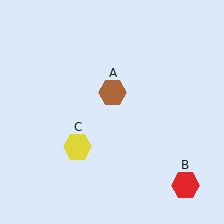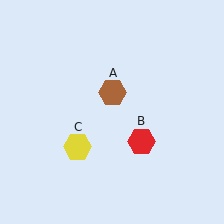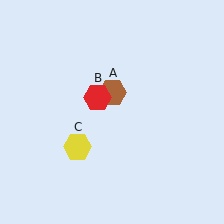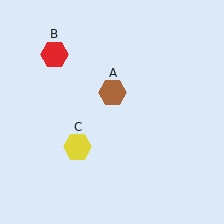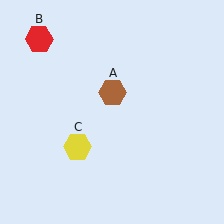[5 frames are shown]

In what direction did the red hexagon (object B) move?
The red hexagon (object B) moved up and to the left.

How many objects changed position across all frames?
1 object changed position: red hexagon (object B).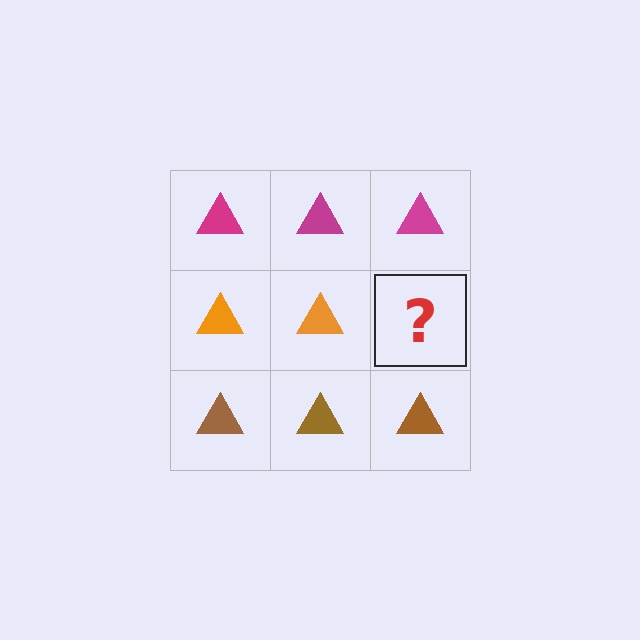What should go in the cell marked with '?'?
The missing cell should contain an orange triangle.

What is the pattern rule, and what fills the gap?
The rule is that each row has a consistent color. The gap should be filled with an orange triangle.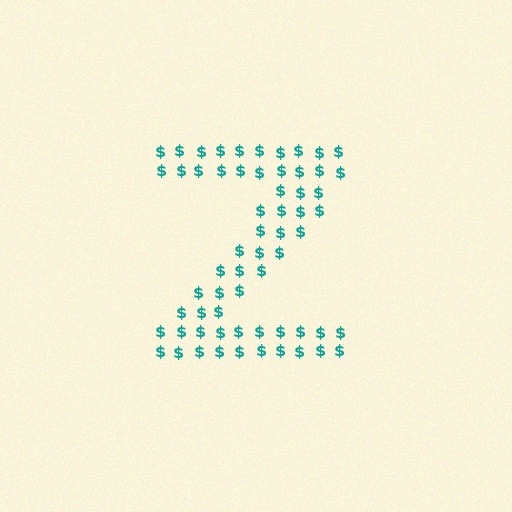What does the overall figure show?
The overall figure shows the letter Z.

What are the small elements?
The small elements are dollar signs.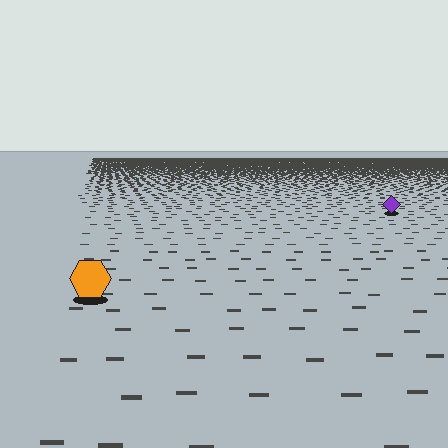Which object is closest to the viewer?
The orange hexagon is closest. The texture marks near it are larger and more spread out.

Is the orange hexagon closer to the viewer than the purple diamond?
Yes. The orange hexagon is closer — you can tell from the texture gradient: the ground texture is coarser near it.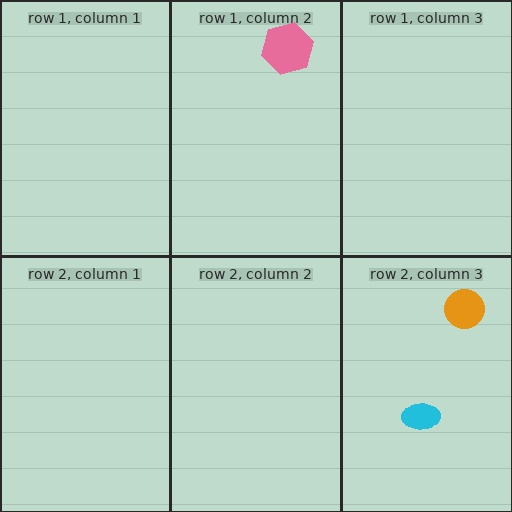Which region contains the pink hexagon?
The row 1, column 2 region.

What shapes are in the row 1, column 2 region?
The pink hexagon.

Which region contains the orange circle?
The row 2, column 3 region.